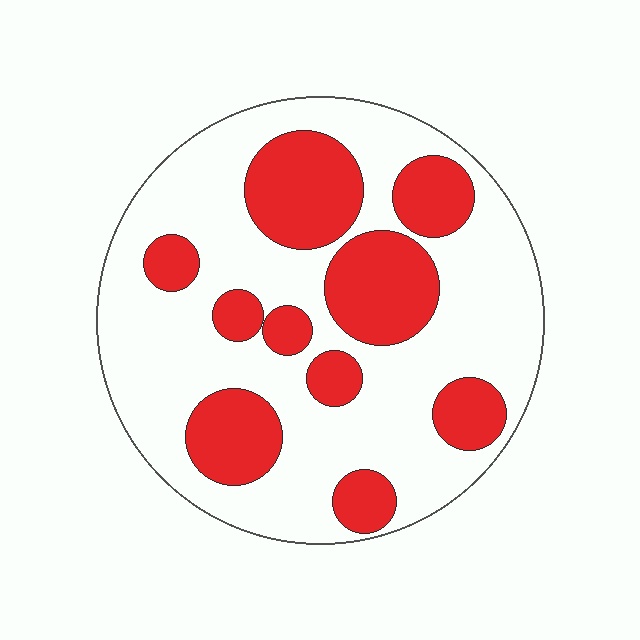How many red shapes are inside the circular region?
10.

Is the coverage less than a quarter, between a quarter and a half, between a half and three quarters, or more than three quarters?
Between a quarter and a half.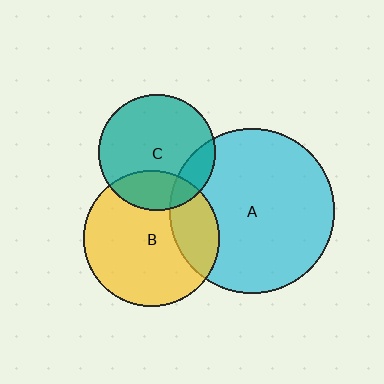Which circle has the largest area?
Circle A (cyan).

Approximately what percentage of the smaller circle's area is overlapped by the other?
Approximately 25%.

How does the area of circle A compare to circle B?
Approximately 1.5 times.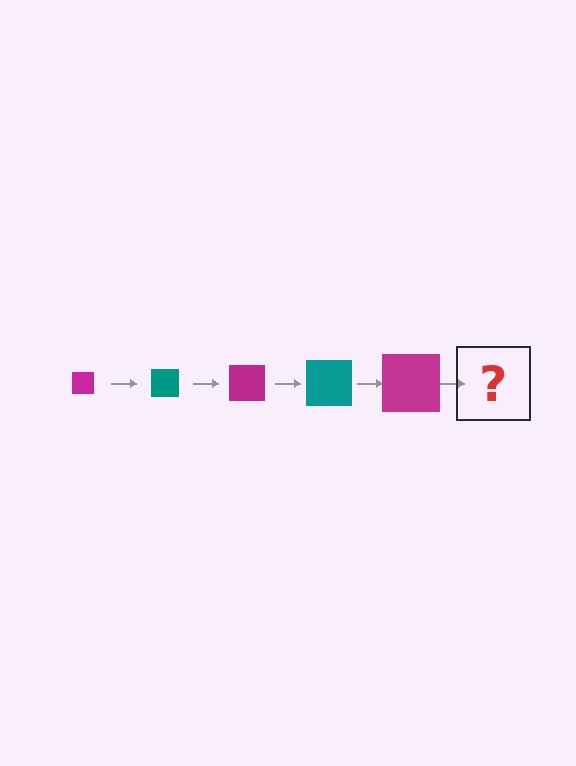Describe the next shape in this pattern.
It should be a teal square, larger than the previous one.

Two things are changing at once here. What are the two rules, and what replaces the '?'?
The two rules are that the square grows larger each step and the color cycles through magenta and teal. The '?' should be a teal square, larger than the previous one.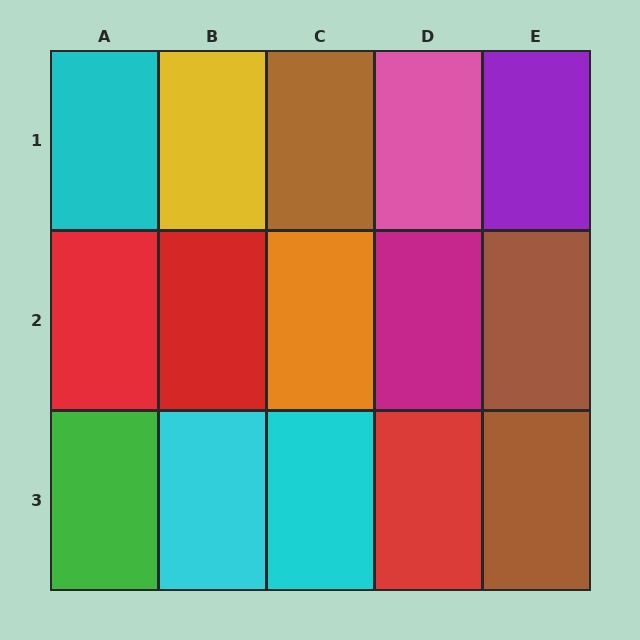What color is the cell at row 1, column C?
Brown.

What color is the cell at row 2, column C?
Orange.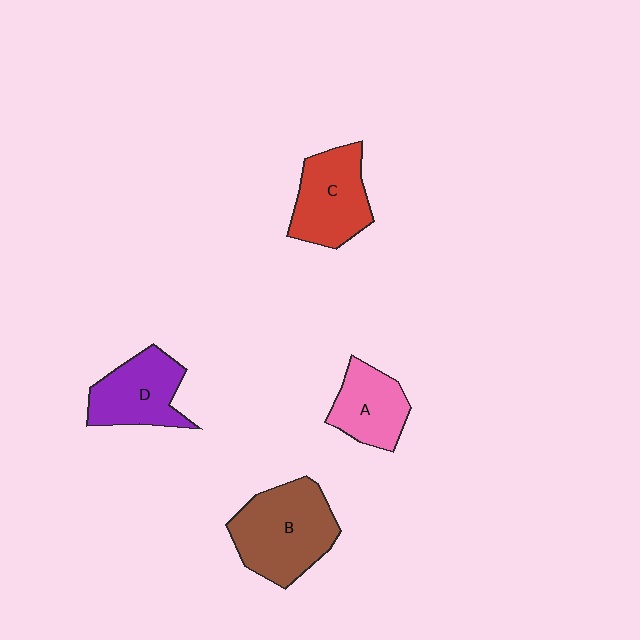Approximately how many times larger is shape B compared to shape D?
Approximately 1.4 times.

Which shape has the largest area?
Shape B (brown).